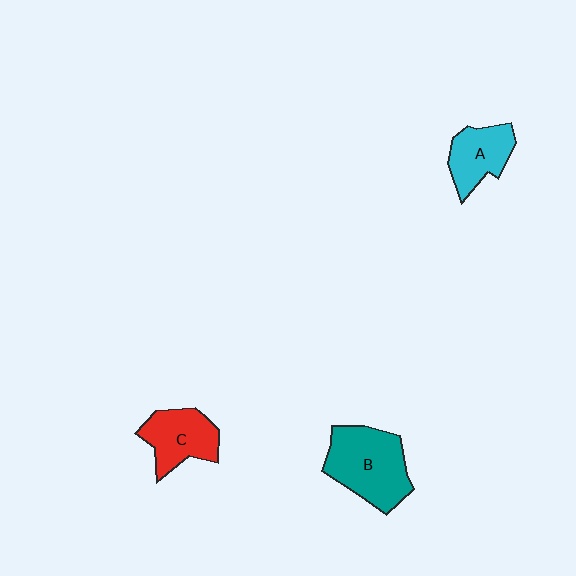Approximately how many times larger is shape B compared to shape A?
Approximately 1.6 times.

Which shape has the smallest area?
Shape A (cyan).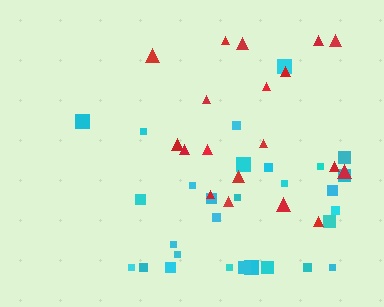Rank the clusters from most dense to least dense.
cyan, red.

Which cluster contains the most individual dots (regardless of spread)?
Cyan (29).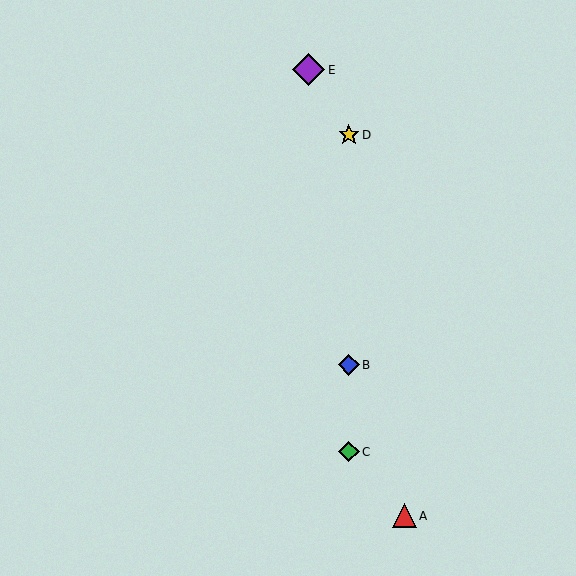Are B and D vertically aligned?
Yes, both are at x≈349.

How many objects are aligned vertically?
3 objects (B, C, D) are aligned vertically.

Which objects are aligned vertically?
Objects B, C, D are aligned vertically.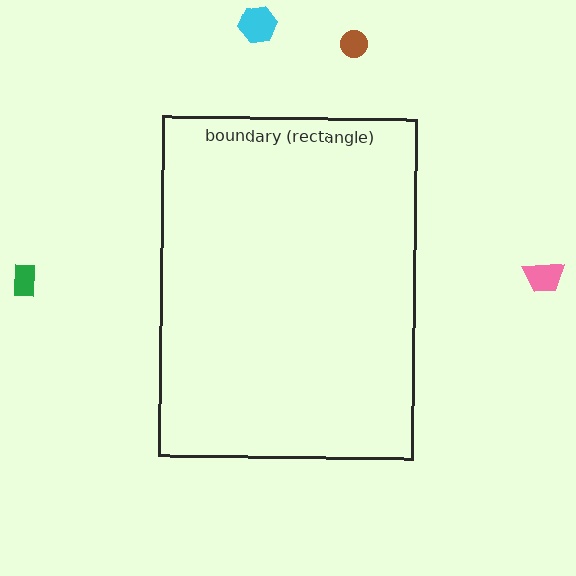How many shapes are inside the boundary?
0 inside, 4 outside.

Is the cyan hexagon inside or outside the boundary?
Outside.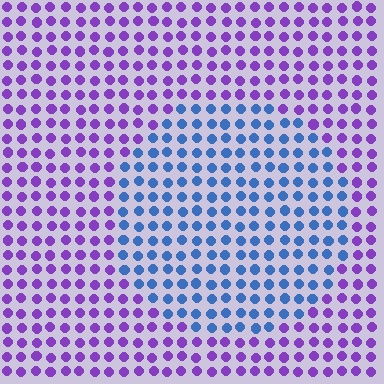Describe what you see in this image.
The image is filled with small purple elements in a uniform arrangement. A circle-shaped region is visible where the elements are tinted to a slightly different hue, forming a subtle color boundary.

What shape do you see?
I see a circle.